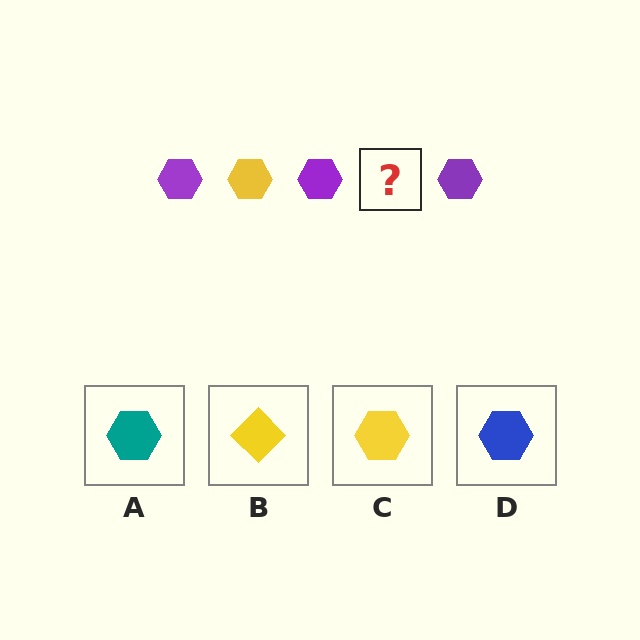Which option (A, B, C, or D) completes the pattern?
C.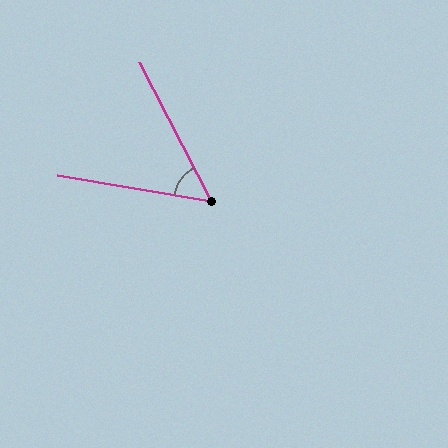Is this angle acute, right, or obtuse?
It is acute.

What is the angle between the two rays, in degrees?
Approximately 53 degrees.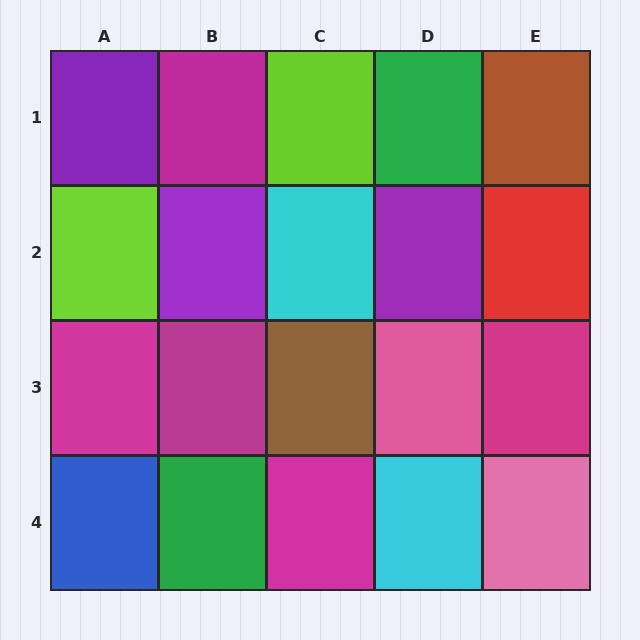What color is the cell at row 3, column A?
Magenta.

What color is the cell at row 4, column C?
Magenta.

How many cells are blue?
1 cell is blue.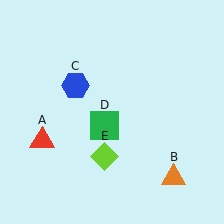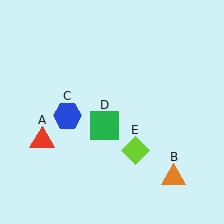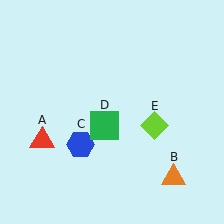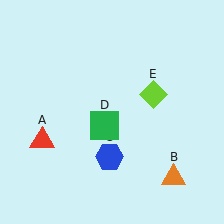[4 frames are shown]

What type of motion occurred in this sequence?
The blue hexagon (object C), lime diamond (object E) rotated counterclockwise around the center of the scene.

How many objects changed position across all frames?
2 objects changed position: blue hexagon (object C), lime diamond (object E).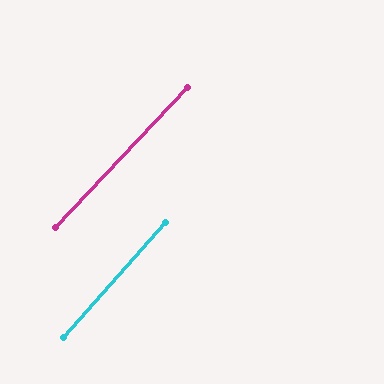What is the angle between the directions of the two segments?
Approximately 2 degrees.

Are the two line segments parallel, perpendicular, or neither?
Parallel — their directions differ by only 1.9°.